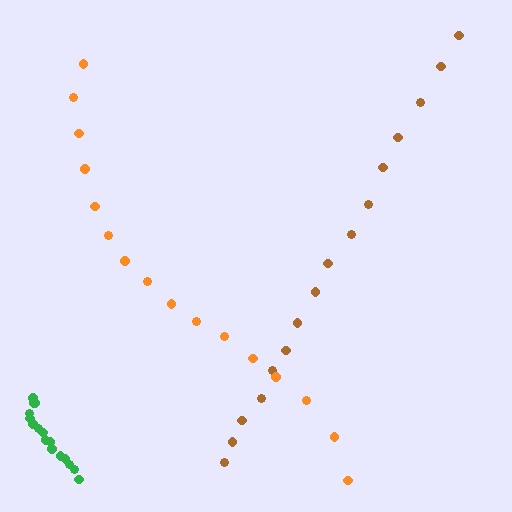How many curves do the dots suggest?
There are 3 distinct paths.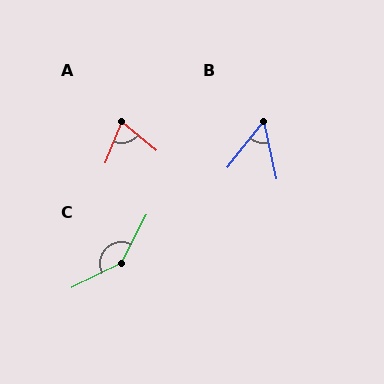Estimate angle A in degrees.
Approximately 72 degrees.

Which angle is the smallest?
B, at approximately 51 degrees.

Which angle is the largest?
C, at approximately 145 degrees.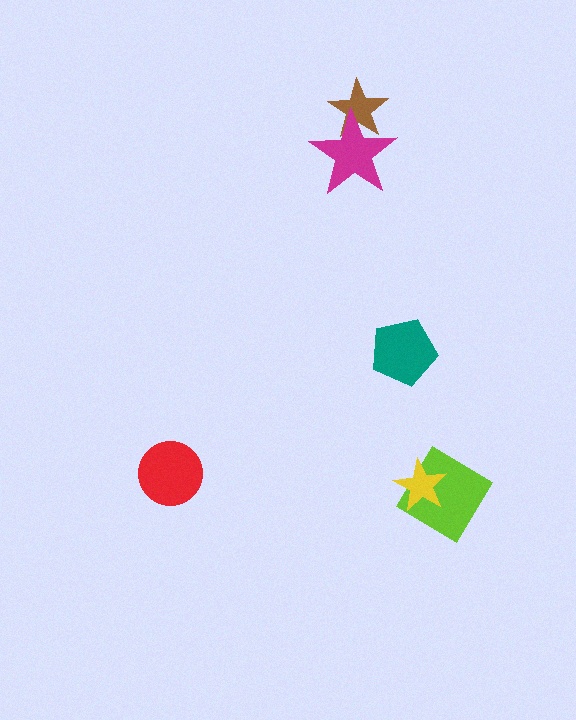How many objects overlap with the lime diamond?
1 object overlaps with the lime diamond.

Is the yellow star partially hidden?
No, no other shape covers it.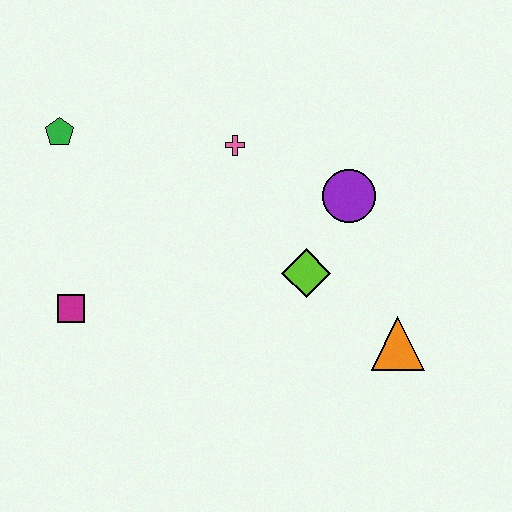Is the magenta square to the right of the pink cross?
No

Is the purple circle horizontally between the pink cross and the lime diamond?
No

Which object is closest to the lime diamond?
The purple circle is closest to the lime diamond.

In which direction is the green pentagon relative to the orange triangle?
The green pentagon is to the left of the orange triangle.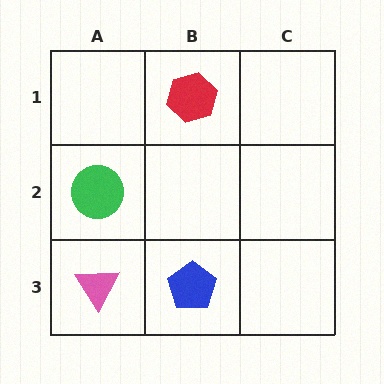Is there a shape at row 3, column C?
No, that cell is empty.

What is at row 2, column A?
A green circle.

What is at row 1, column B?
A red hexagon.